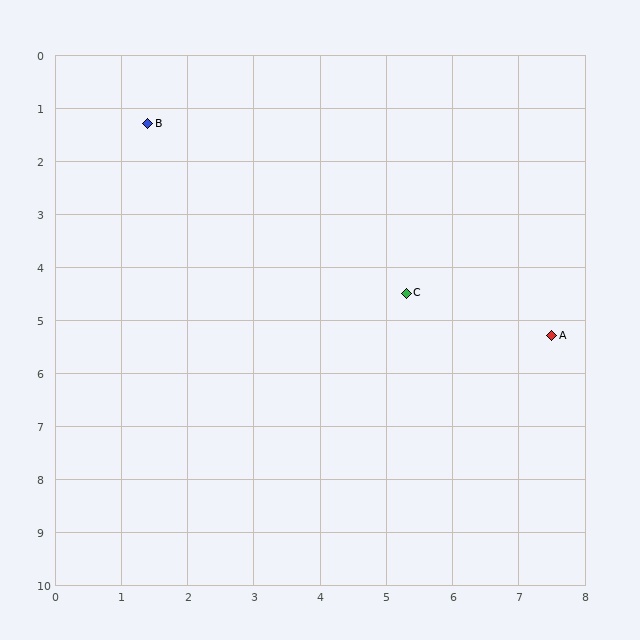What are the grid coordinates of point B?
Point B is at approximately (1.4, 1.3).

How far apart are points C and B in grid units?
Points C and B are about 5.0 grid units apart.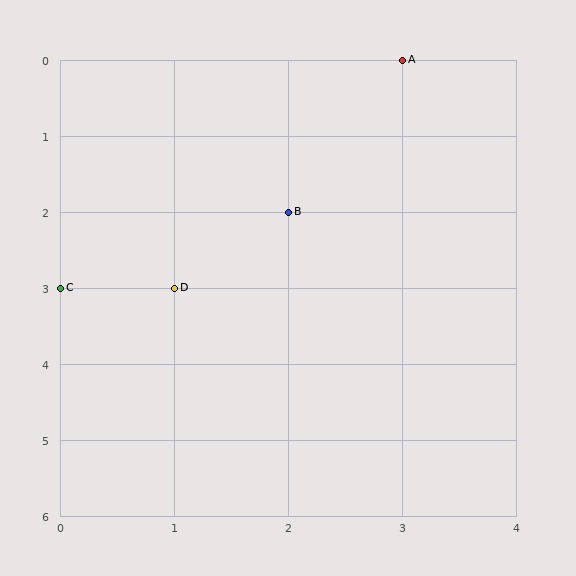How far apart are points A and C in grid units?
Points A and C are 3 columns and 3 rows apart (about 4.2 grid units diagonally).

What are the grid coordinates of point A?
Point A is at grid coordinates (3, 0).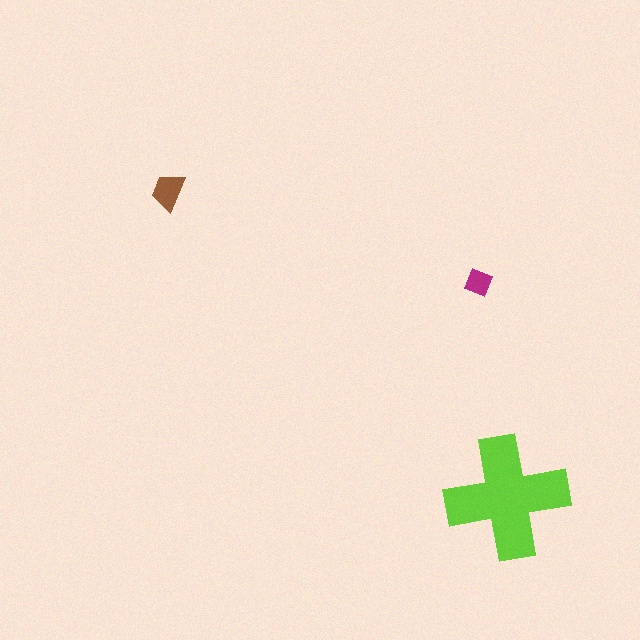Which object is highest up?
The brown trapezoid is topmost.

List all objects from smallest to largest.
The magenta diamond, the brown trapezoid, the lime cross.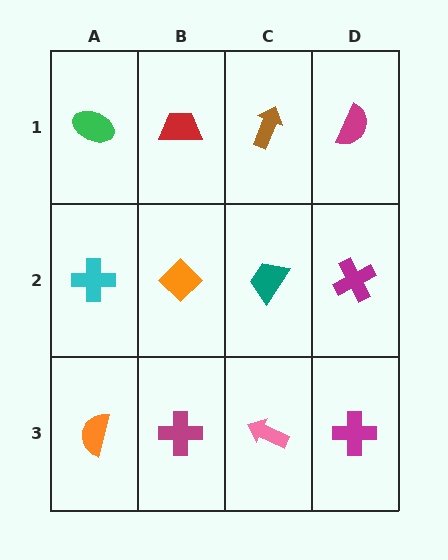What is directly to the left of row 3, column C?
A magenta cross.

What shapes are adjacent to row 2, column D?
A magenta semicircle (row 1, column D), a magenta cross (row 3, column D), a teal trapezoid (row 2, column C).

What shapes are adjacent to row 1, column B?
An orange diamond (row 2, column B), a green ellipse (row 1, column A), a brown arrow (row 1, column C).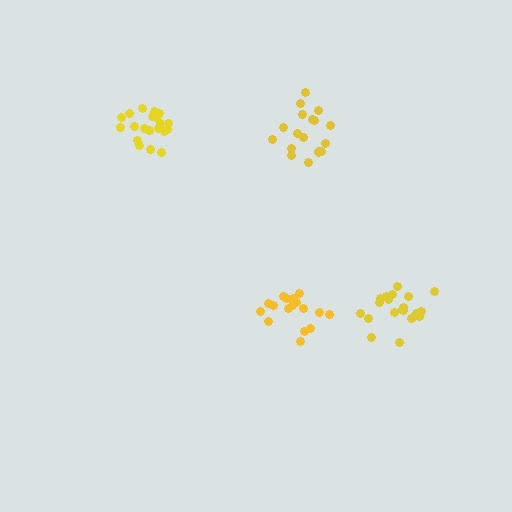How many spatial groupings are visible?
There are 4 spatial groupings.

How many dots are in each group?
Group 1: 17 dots, Group 2: 20 dots, Group 3: 17 dots, Group 4: 21 dots (75 total).